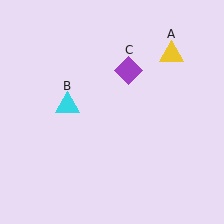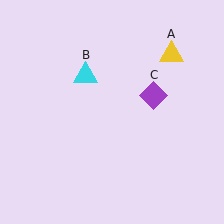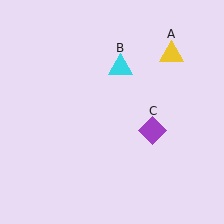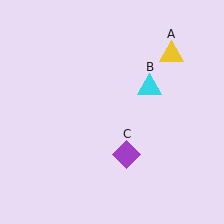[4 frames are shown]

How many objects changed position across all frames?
2 objects changed position: cyan triangle (object B), purple diamond (object C).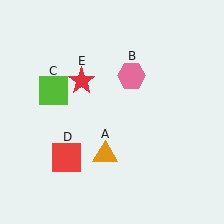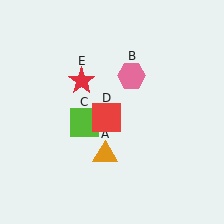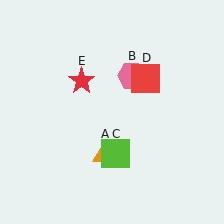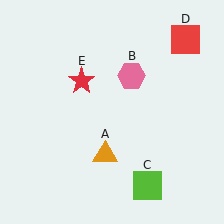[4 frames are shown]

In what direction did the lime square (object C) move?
The lime square (object C) moved down and to the right.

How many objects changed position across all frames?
2 objects changed position: lime square (object C), red square (object D).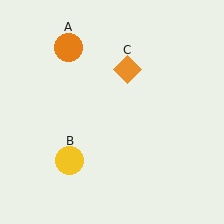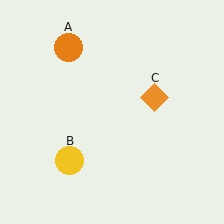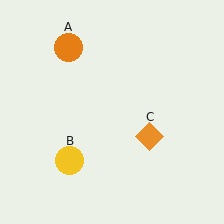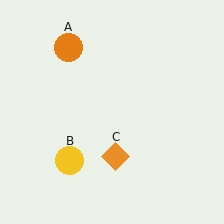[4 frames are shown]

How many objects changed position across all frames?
1 object changed position: orange diamond (object C).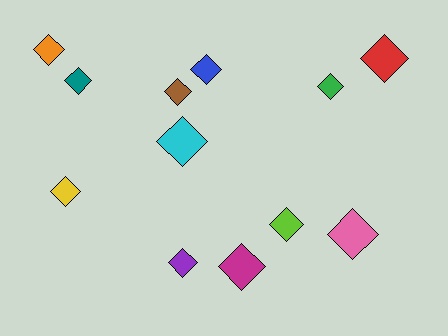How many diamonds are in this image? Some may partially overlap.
There are 12 diamonds.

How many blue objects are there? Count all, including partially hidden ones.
There is 1 blue object.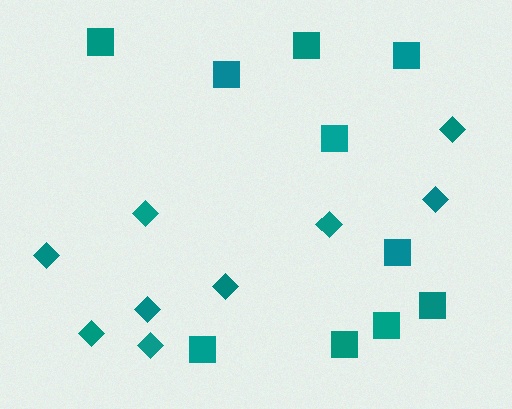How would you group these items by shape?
There are 2 groups: one group of diamonds (9) and one group of squares (10).